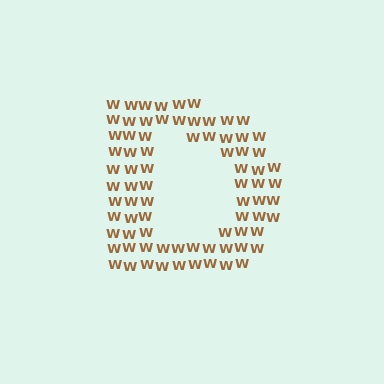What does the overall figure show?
The overall figure shows the letter D.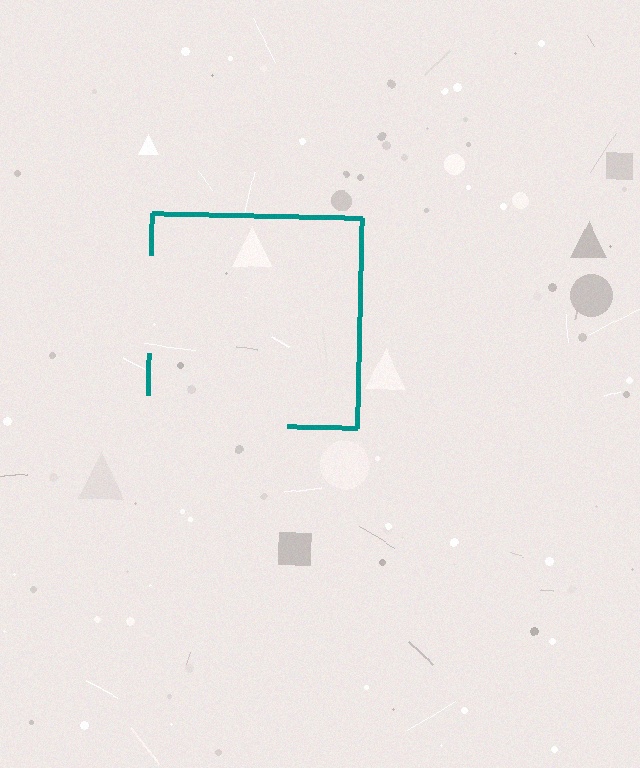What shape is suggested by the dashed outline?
The dashed outline suggests a square.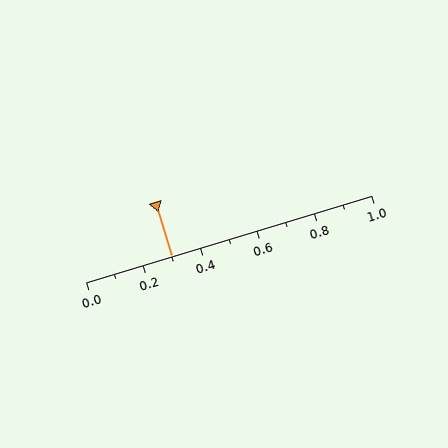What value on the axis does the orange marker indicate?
The marker indicates approximately 0.3.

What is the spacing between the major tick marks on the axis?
The major ticks are spaced 0.2 apart.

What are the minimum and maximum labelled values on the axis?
The axis runs from 0.0 to 1.0.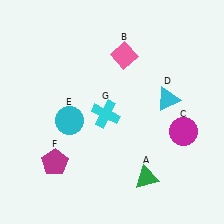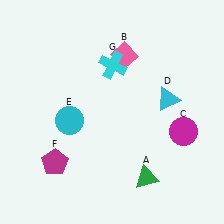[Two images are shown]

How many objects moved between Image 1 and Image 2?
1 object moved between the two images.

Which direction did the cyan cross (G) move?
The cyan cross (G) moved up.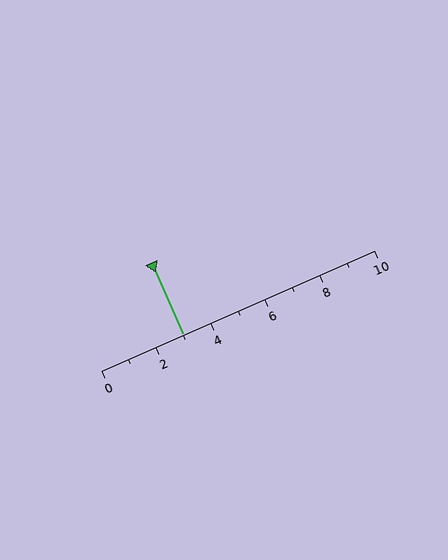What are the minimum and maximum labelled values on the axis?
The axis runs from 0 to 10.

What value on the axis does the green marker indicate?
The marker indicates approximately 3.